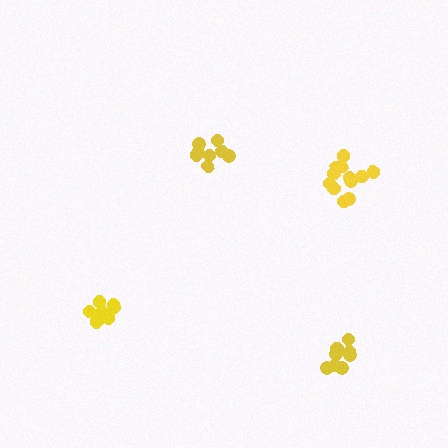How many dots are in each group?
Group 1: 8 dots, Group 2: 11 dots, Group 3: 8 dots, Group 4: 12 dots (39 total).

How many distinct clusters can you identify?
There are 4 distinct clusters.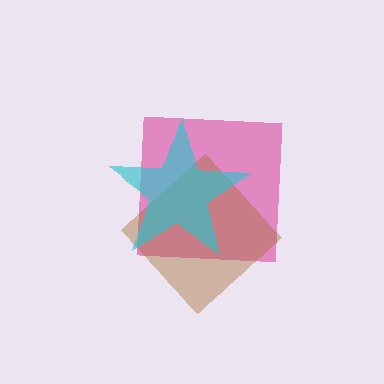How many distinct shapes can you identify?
There are 3 distinct shapes: a magenta square, a brown diamond, a cyan star.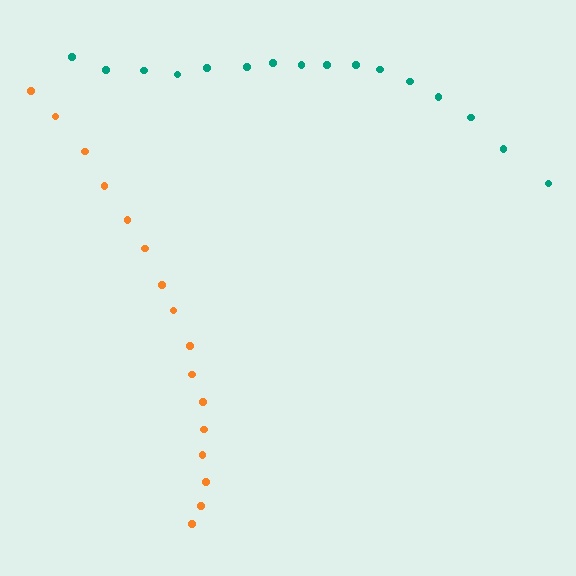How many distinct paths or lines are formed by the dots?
There are 2 distinct paths.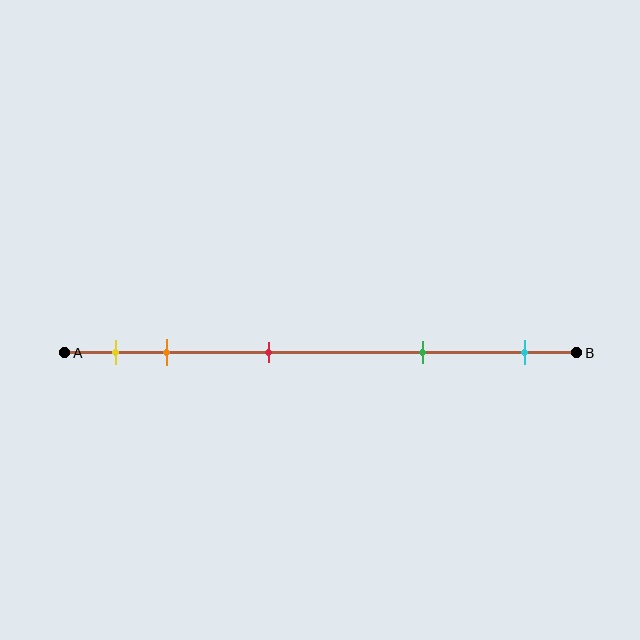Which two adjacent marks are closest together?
The yellow and orange marks are the closest adjacent pair.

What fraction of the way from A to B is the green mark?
The green mark is approximately 70% (0.7) of the way from A to B.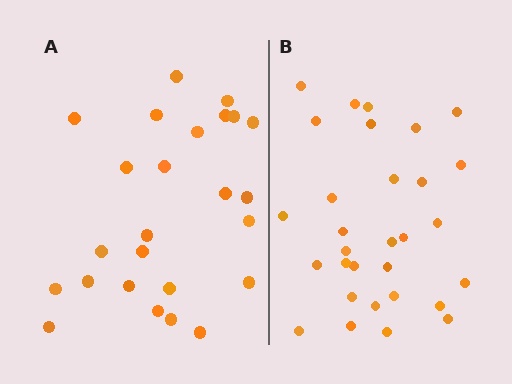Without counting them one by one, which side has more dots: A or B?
Region B (the right region) has more dots.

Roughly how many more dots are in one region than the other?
Region B has about 5 more dots than region A.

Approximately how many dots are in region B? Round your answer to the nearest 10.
About 30 dots.